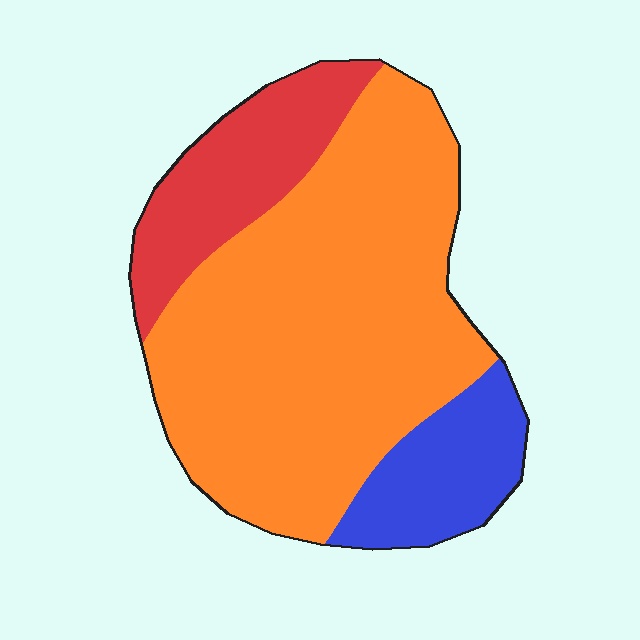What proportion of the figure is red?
Red takes up about one sixth (1/6) of the figure.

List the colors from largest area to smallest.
From largest to smallest: orange, red, blue.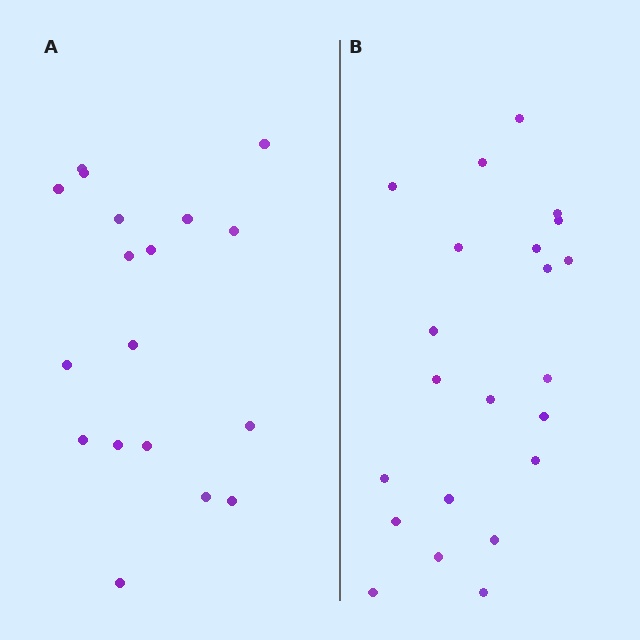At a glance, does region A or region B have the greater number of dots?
Region B (the right region) has more dots.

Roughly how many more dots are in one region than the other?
Region B has about 4 more dots than region A.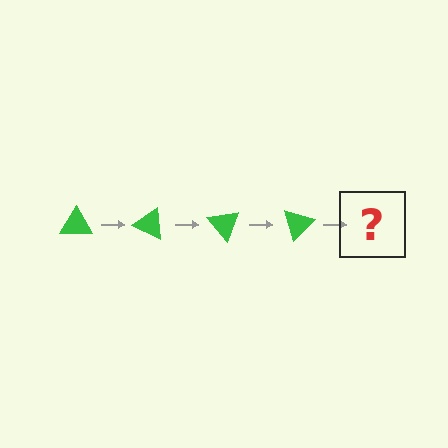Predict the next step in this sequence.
The next step is a green triangle rotated 100 degrees.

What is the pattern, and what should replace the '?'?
The pattern is that the triangle rotates 25 degrees each step. The '?' should be a green triangle rotated 100 degrees.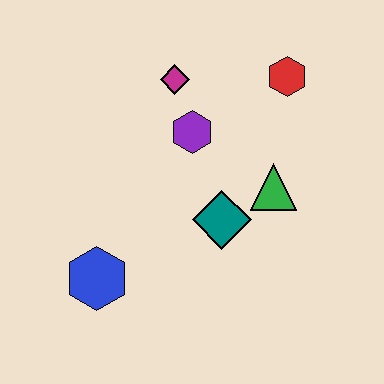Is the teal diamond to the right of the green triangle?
No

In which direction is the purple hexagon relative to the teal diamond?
The purple hexagon is above the teal diamond.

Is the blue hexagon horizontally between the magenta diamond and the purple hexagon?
No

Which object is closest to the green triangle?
The teal diamond is closest to the green triangle.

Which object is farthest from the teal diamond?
The red hexagon is farthest from the teal diamond.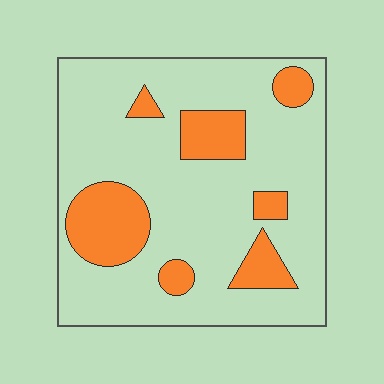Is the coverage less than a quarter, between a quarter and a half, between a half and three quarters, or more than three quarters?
Less than a quarter.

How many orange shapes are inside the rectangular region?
7.